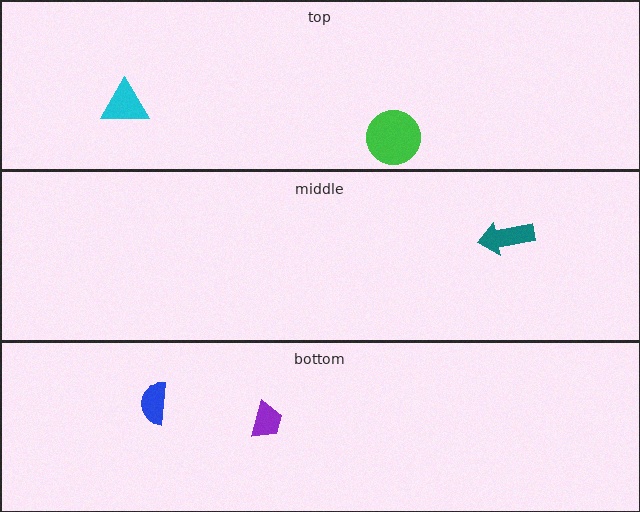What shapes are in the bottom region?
The blue semicircle, the purple trapezoid.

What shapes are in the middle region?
The teal arrow.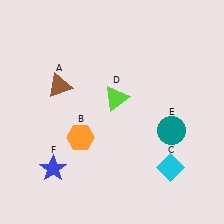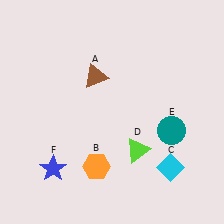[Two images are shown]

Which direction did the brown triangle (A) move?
The brown triangle (A) moved right.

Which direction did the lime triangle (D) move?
The lime triangle (D) moved down.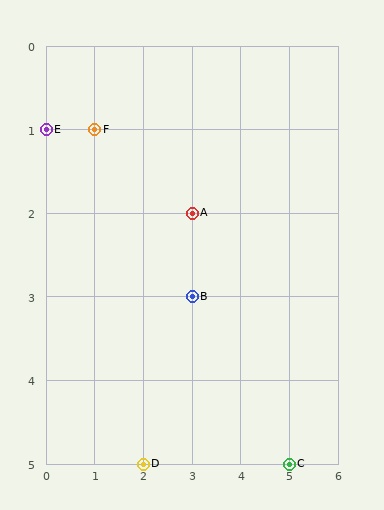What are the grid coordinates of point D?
Point D is at grid coordinates (2, 5).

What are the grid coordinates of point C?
Point C is at grid coordinates (5, 5).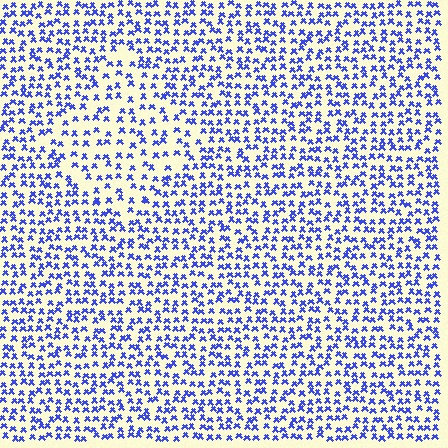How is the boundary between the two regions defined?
The boundary is defined by a change in element density (approximately 1.6x ratio). All elements are the same color, size, and shape.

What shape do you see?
I see a diamond.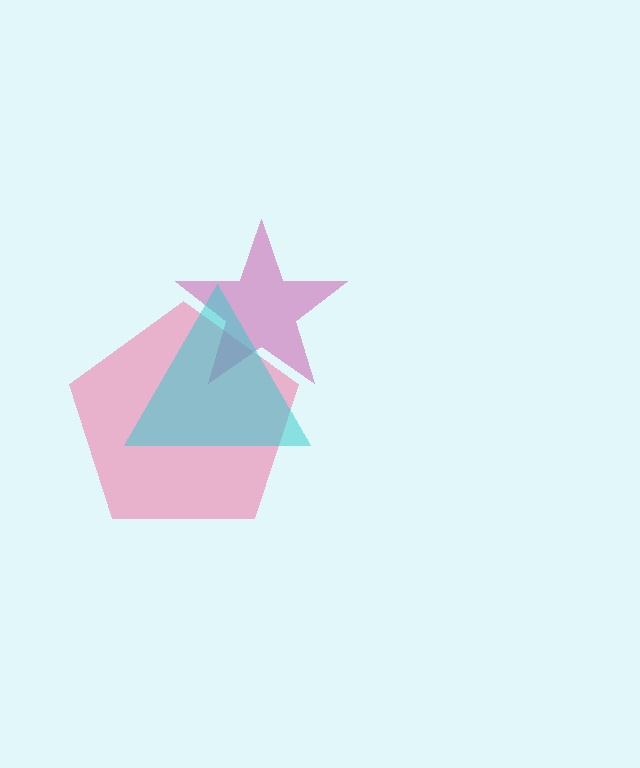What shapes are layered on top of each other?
The layered shapes are: a pink pentagon, a magenta star, a cyan triangle.